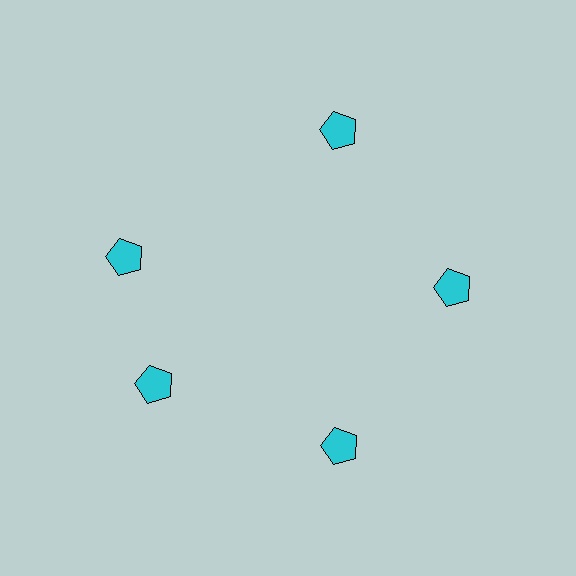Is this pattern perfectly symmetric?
No. The 5 cyan pentagons are arranged in a ring, but one element near the 10 o'clock position is rotated out of alignment along the ring, breaking the 5-fold rotational symmetry.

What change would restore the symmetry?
The symmetry would be restored by rotating it back into even spacing with its neighbors so that all 5 pentagons sit at equal angles and equal distance from the center.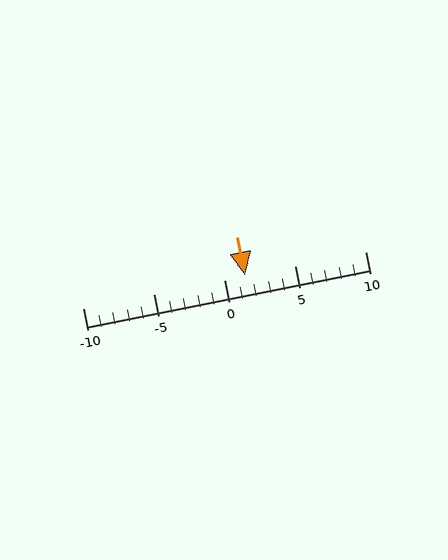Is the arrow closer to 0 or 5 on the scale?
The arrow is closer to 0.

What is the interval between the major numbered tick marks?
The major tick marks are spaced 5 units apart.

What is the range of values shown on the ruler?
The ruler shows values from -10 to 10.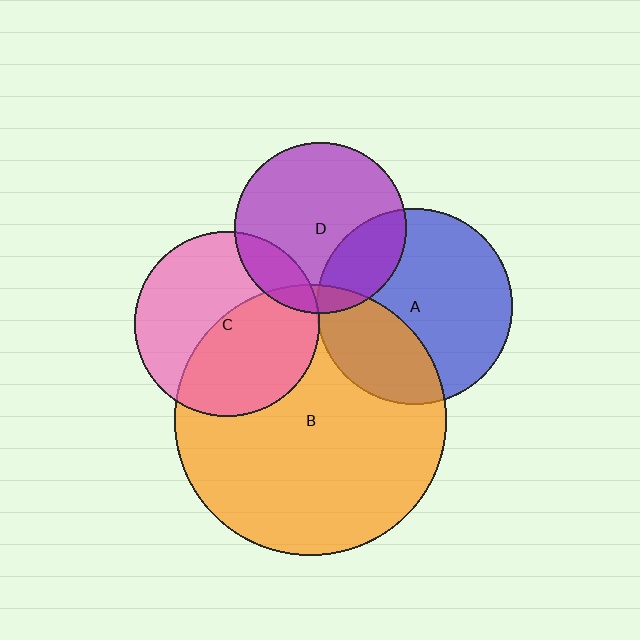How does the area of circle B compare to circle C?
Approximately 2.1 times.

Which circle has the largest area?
Circle B (orange).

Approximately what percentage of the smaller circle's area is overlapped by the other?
Approximately 5%.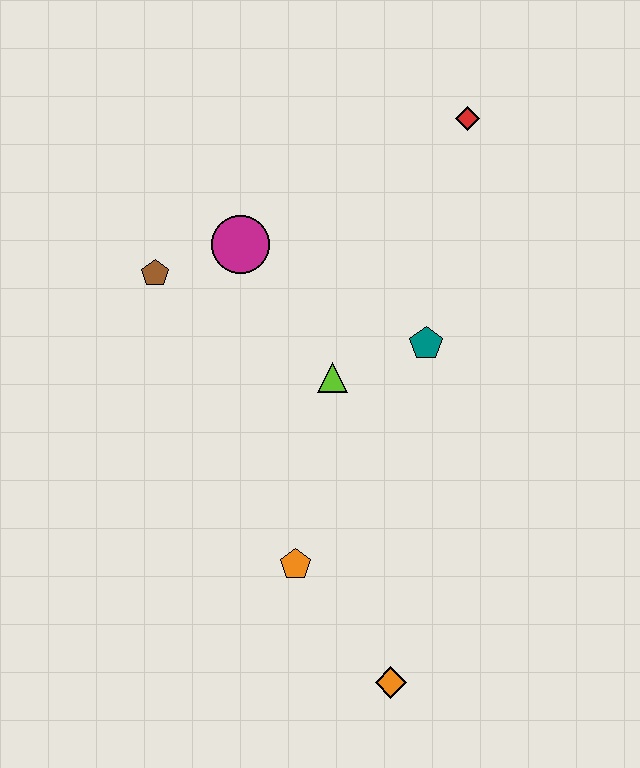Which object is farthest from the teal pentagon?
The orange diamond is farthest from the teal pentagon.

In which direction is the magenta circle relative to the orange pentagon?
The magenta circle is above the orange pentagon.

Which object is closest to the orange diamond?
The orange pentagon is closest to the orange diamond.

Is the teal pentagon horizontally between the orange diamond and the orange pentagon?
No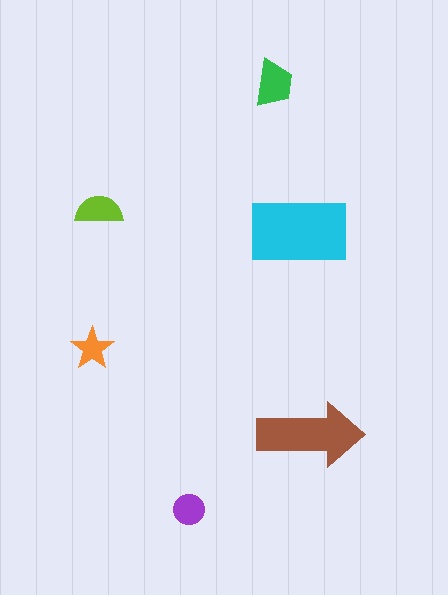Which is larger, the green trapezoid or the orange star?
The green trapezoid.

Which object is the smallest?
The orange star.